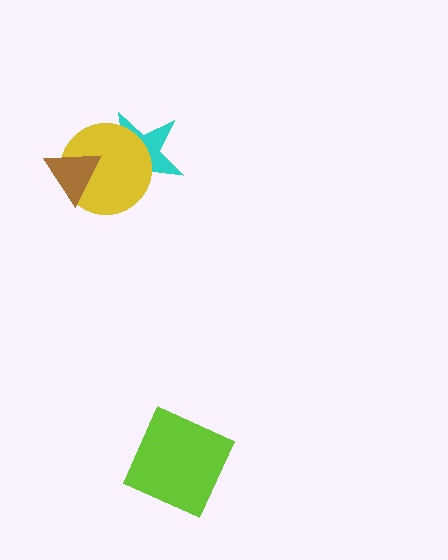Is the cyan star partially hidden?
Yes, it is partially covered by another shape.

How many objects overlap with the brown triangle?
2 objects overlap with the brown triangle.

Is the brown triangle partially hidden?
No, no other shape covers it.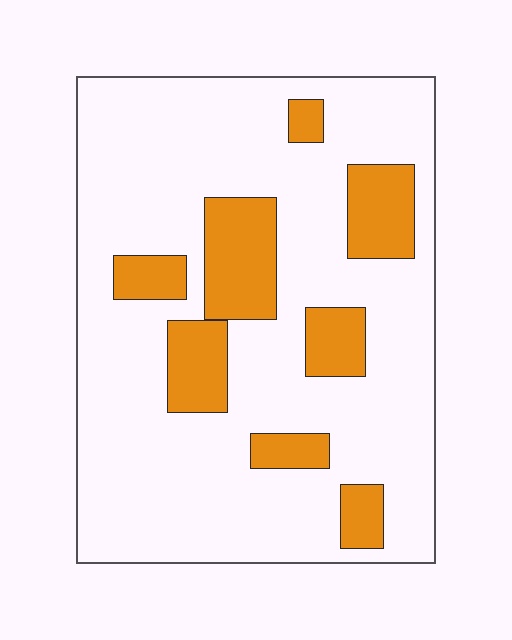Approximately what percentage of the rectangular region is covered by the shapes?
Approximately 20%.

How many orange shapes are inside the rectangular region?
8.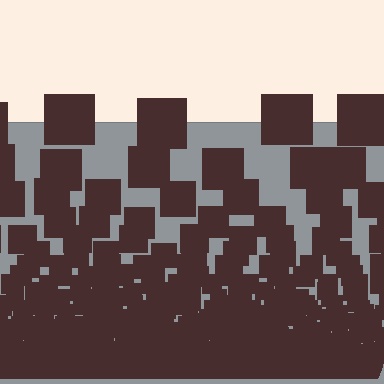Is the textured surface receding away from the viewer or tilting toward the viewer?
The surface appears to tilt toward the viewer. Texture elements get larger and sparser toward the top.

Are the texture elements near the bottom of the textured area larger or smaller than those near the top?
Smaller. The gradient is inverted — elements near the bottom are smaller and denser.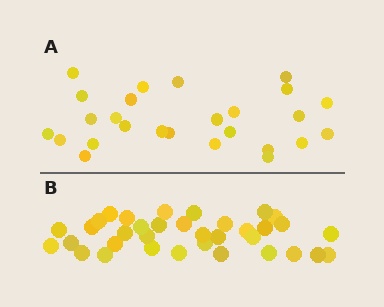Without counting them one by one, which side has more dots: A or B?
Region B (the bottom region) has more dots.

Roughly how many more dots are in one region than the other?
Region B has roughly 8 or so more dots than region A.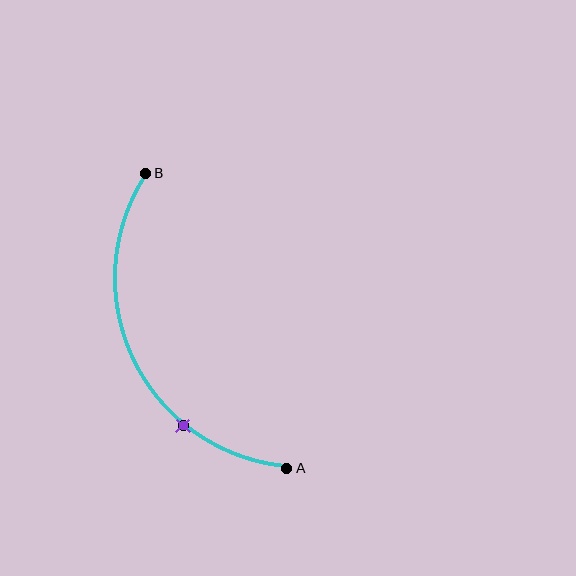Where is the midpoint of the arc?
The arc midpoint is the point on the curve farthest from the straight line joining A and B. It sits to the left of that line.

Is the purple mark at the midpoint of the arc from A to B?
No. The purple mark lies on the arc but is closer to endpoint A. The arc midpoint would be at the point on the curve equidistant along the arc from both A and B.